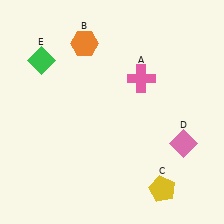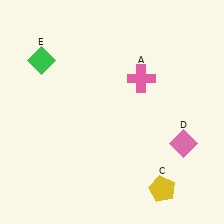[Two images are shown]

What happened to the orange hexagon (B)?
The orange hexagon (B) was removed in Image 2. It was in the top-left area of Image 1.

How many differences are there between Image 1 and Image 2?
There is 1 difference between the two images.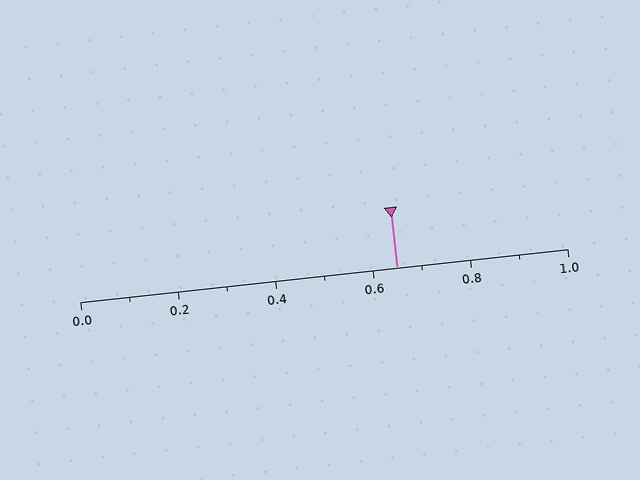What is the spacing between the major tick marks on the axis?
The major ticks are spaced 0.2 apart.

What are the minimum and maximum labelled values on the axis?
The axis runs from 0.0 to 1.0.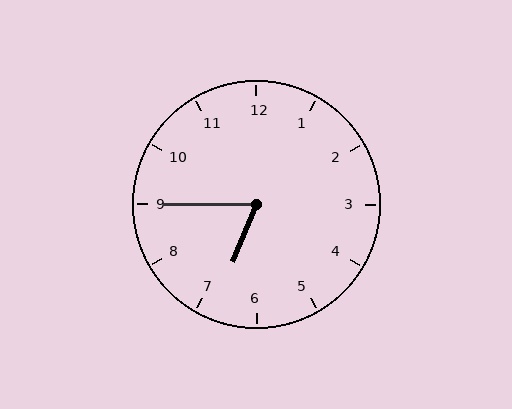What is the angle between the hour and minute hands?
Approximately 68 degrees.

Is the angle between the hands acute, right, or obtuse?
It is acute.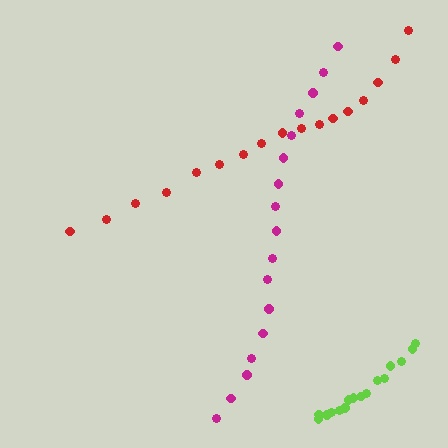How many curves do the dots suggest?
There are 3 distinct paths.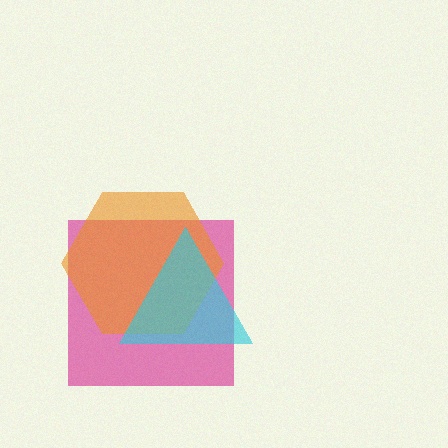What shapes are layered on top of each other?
The layered shapes are: a magenta square, an orange hexagon, a cyan triangle.